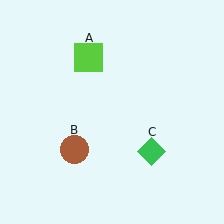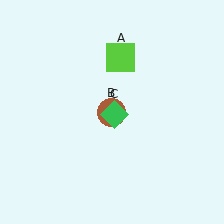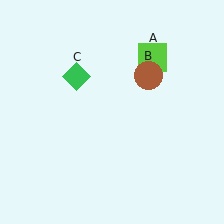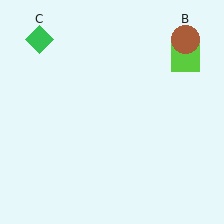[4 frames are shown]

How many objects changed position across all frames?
3 objects changed position: lime square (object A), brown circle (object B), green diamond (object C).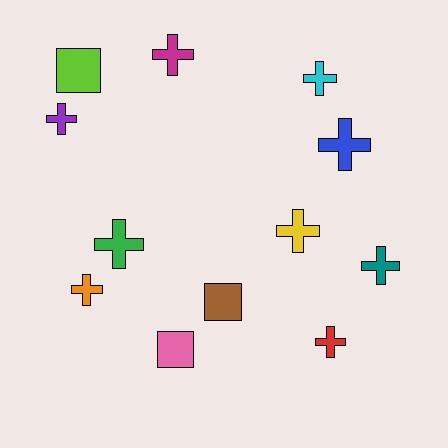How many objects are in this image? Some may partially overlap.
There are 12 objects.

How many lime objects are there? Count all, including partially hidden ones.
There is 1 lime object.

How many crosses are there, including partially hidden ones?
There are 9 crosses.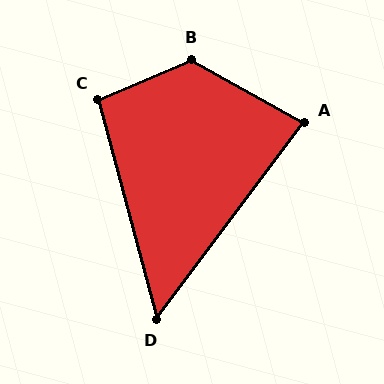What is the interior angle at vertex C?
Approximately 98 degrees (obtuse).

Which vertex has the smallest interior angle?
D, at approximately 52 degrees.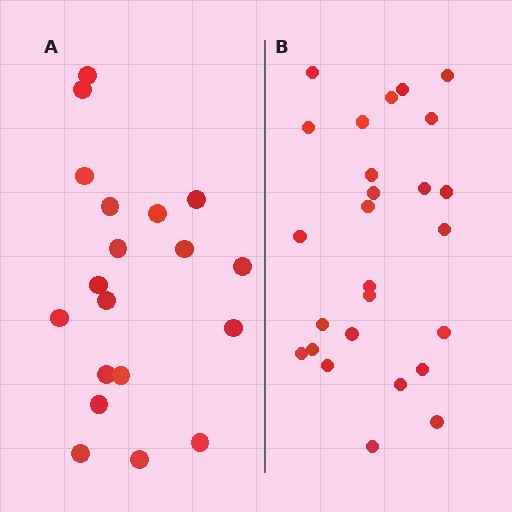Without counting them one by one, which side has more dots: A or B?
Region B (the right region) has more dots.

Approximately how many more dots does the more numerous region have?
Region B has roughly 8 or so more dots than region A.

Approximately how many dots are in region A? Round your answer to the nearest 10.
About 20 dots. (The exact count is 19, which rounds to 20.)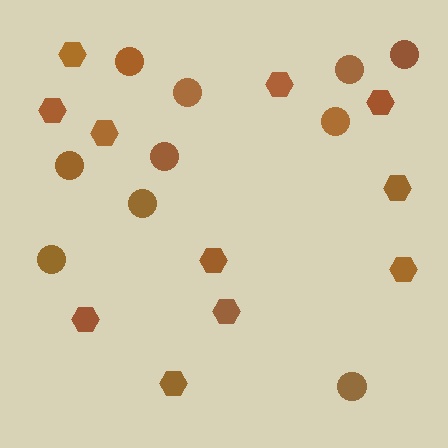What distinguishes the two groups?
There are 2 groups: one group of hexagons (11) and one group of circles (10).